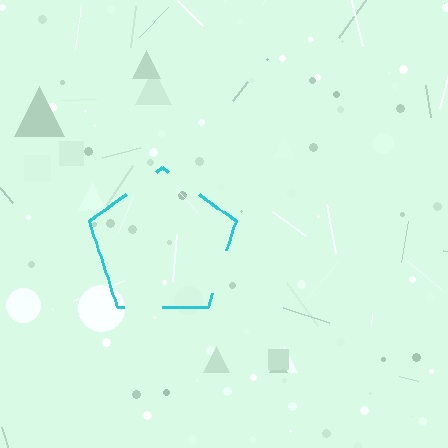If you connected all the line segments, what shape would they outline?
They would outline a pentagon.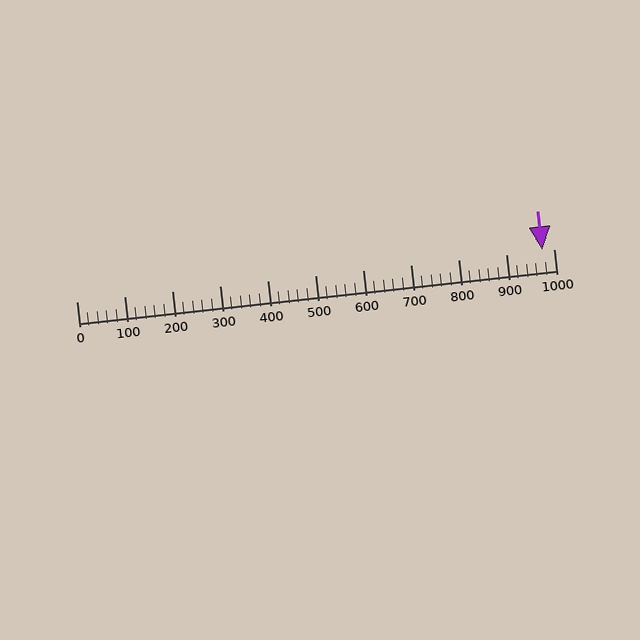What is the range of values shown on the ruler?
The ruler shows values from 0 to 1000.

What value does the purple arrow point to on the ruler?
The purple arrow points to approximately 975.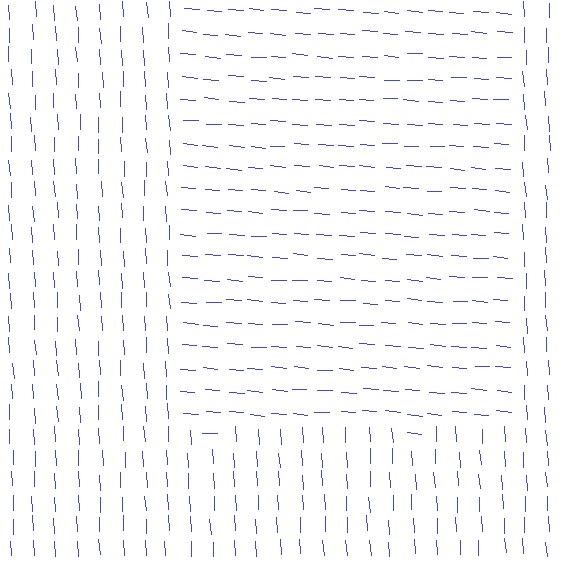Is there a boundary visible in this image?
Yes, there is a texture boundary formed by a change in line orientation.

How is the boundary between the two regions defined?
The boundary is defined purely by a change in line orientation (approximately 82 degrees difference). All lines are the same color and thickness.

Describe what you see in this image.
The image is filled with small blue line segments. A rectangle region in the image has lines oriented differently from the surrounding lines, creating a visible texture boundary.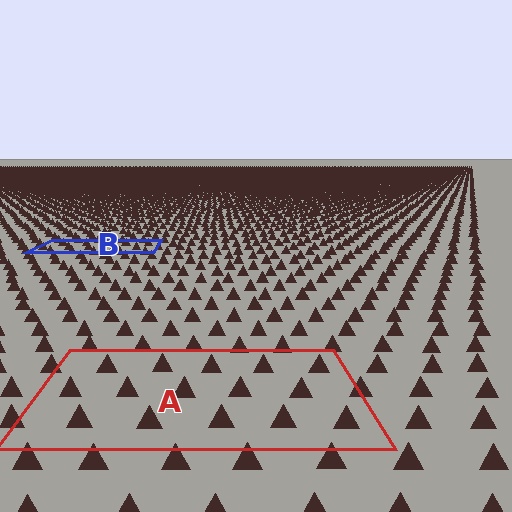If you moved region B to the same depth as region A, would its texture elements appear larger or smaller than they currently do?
They would appear larger. At a closer depth, the same texture elements are projected at a bigger on-screen size.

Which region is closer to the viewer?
Region A is closer. The texture elements there are larger and more spread out.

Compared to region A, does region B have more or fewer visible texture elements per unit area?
Region B has more texture elements per unit area — they are packed more densely because it is farther away.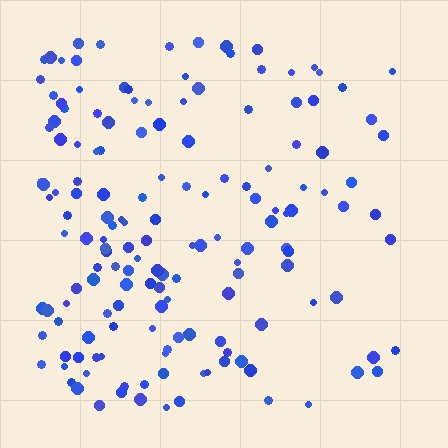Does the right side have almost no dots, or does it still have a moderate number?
Still a moderate number, just noticeably fewer than the left.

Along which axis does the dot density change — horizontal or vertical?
Horizontal.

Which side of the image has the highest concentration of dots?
The left.